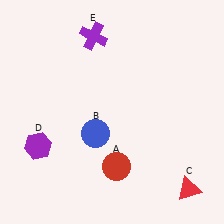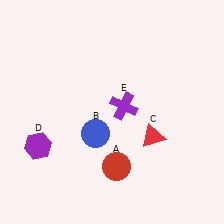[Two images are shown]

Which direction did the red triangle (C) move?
The red triangle (C) moved up.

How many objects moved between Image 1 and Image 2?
2 objects moved between the two images.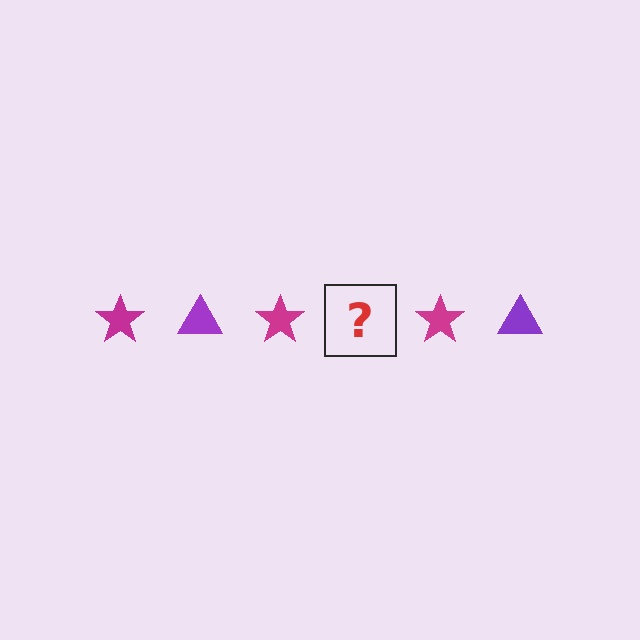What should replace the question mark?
The question mark should be replaced with a purple triangle.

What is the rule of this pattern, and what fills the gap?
The rule is that the pattern alternates between magenta star and purple triangle. The gap should be filled with a purple triangle.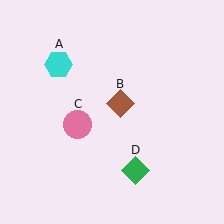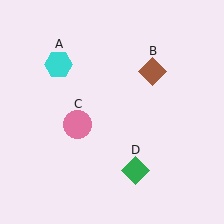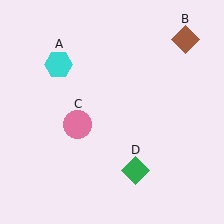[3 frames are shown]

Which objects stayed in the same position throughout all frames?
Cyan hexagon (object A) and pink circle (object C) and green diamond (object D) remained stationary.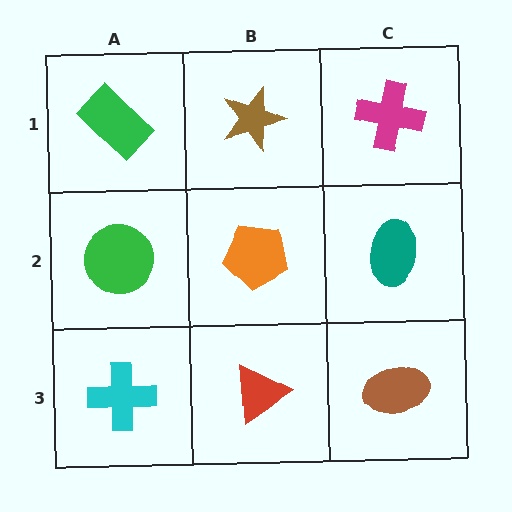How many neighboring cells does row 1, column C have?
2.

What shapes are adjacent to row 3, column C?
A teal ellipse (row 2, column C), a red triangle (row 3, column B).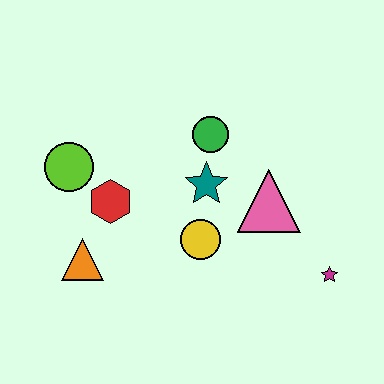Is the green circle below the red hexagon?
No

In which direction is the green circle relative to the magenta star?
The green circle is above the magenta star.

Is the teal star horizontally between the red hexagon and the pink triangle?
Yes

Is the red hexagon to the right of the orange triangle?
Yes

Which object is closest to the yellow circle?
The teal star is closest to the yellow circle.